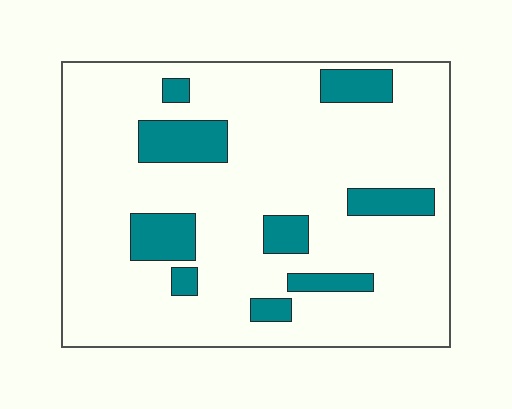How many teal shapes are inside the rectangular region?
9.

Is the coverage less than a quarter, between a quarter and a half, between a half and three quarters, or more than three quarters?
Less than a quarter.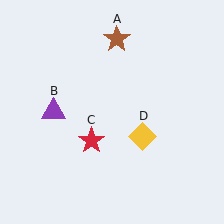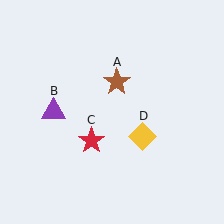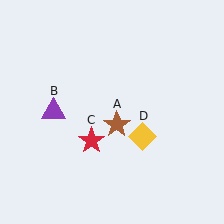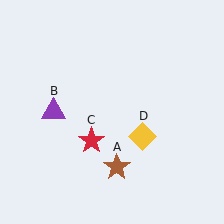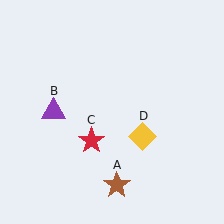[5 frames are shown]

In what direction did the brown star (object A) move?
The brown star (object A) moved down.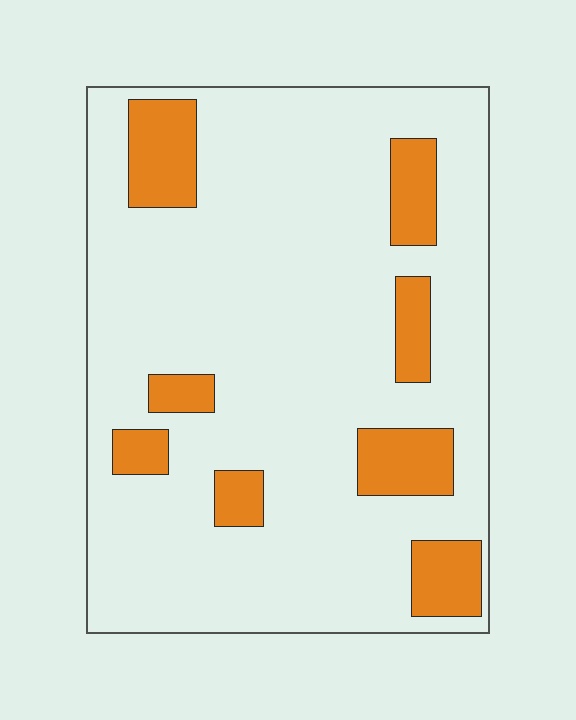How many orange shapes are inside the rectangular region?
8.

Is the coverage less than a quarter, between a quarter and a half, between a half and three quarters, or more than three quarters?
Less than a quarter.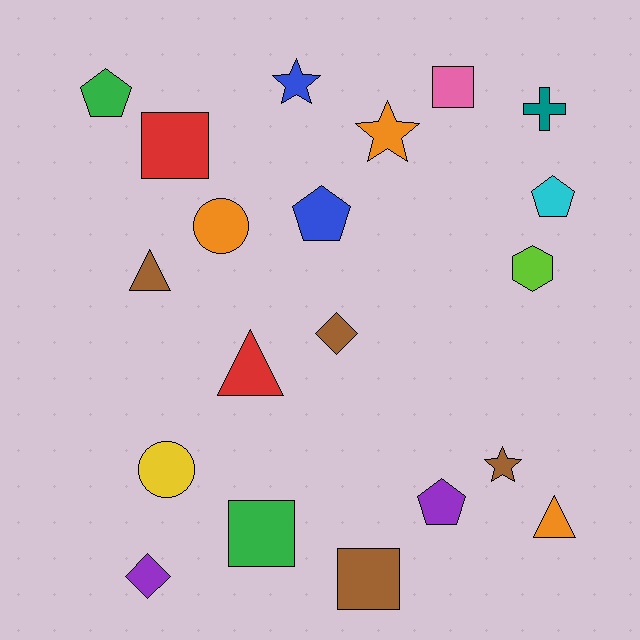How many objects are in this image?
There are 20 objects.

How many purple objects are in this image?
There are 2 purple objects.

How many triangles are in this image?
There are 3 triangles.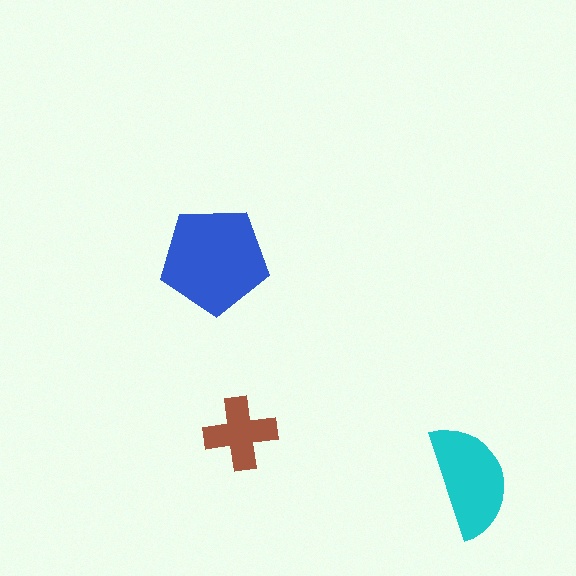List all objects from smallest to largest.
The brown cross, the cyan semicircle, the blue pentagon.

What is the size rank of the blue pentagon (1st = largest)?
1st.